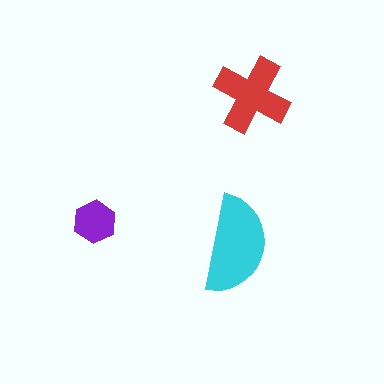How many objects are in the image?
There are 3 objects in the image.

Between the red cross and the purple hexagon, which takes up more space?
The red cross.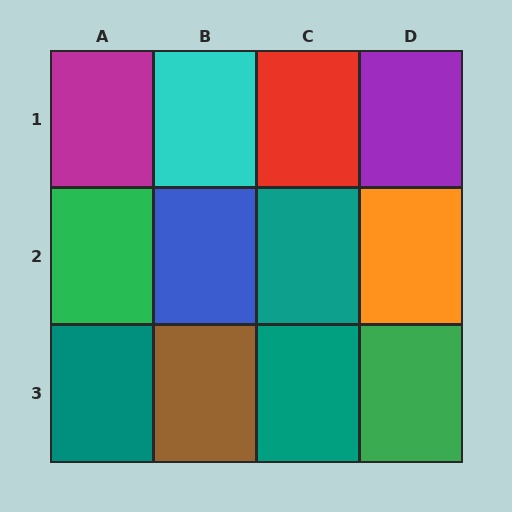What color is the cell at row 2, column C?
Teal.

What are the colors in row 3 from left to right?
Teal, brown, teal, green.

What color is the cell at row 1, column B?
Cyan.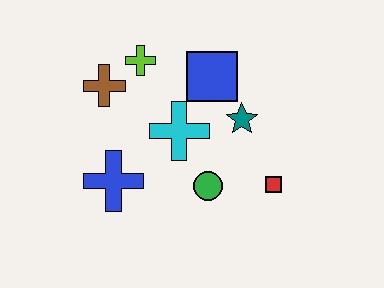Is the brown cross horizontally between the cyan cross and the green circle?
No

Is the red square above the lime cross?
No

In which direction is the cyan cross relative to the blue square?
The cyan cross is below the blue square.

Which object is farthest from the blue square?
The blue cross is farthest from the blue square.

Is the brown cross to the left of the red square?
Yes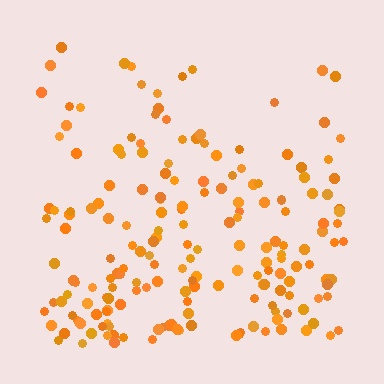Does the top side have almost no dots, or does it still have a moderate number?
Still a moderate number, just noticeably fewer than the bottom.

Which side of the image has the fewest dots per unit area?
The top.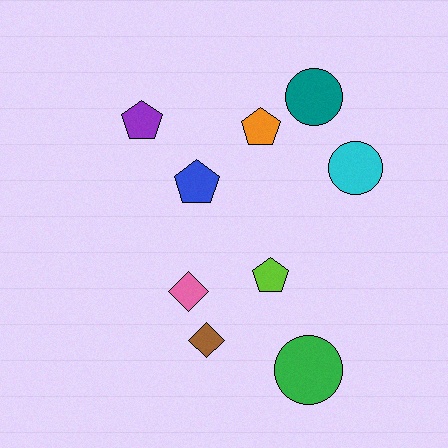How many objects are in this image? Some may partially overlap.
There are 9 objects.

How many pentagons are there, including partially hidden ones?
There are 4 pentagons.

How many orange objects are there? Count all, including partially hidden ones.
There is 1 orange object.